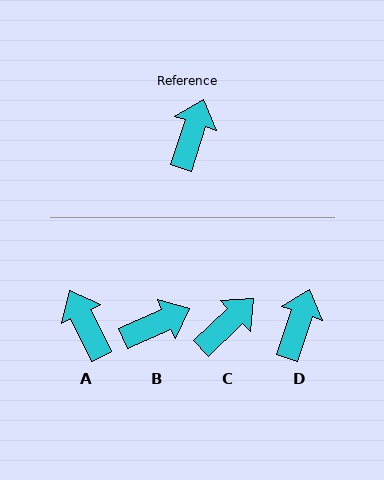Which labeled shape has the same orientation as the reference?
D.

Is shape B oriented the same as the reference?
No, it is off by about 48 degrees.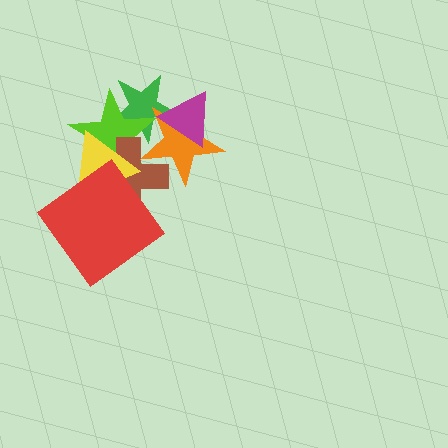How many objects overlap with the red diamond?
2 objects overlap with the red diamond.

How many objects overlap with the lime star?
4 objects overlap with the lime star.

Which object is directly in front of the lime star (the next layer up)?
The brown cross is directly in front of the lime star.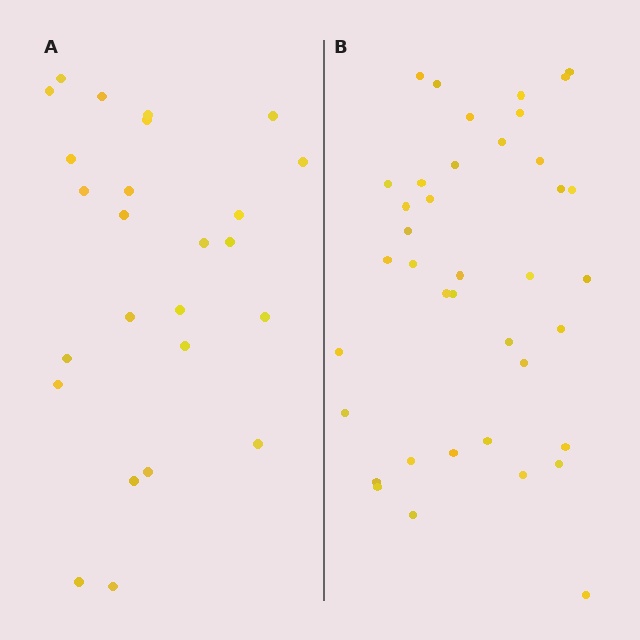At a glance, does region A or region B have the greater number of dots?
Region B (the right region) has more dots.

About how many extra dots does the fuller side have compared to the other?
Region B has approximately 15 more dots than region A.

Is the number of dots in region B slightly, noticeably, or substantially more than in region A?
Region B has substantially more. The ratio is roughly 1.6 to 1.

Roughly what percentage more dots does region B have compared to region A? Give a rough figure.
About 55% more.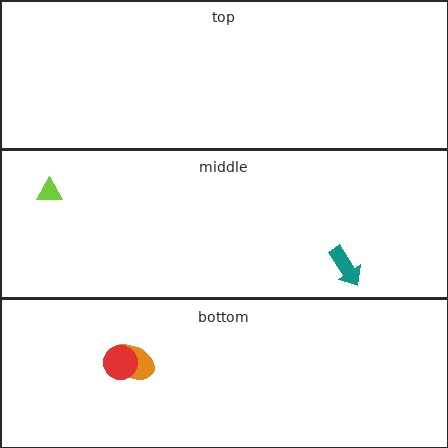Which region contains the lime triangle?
The middle region.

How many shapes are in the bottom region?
2.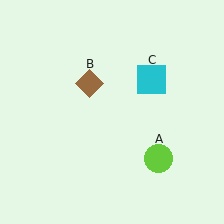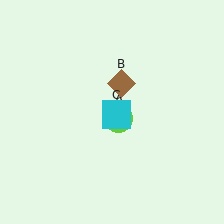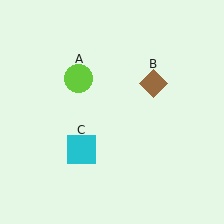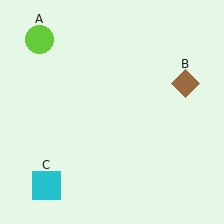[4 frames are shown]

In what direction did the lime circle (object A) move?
The lime circle (object A) moved up and to the left.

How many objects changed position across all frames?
3 objects changed position: lime circle (object A), brown diamond (object B), cyan square (object C).